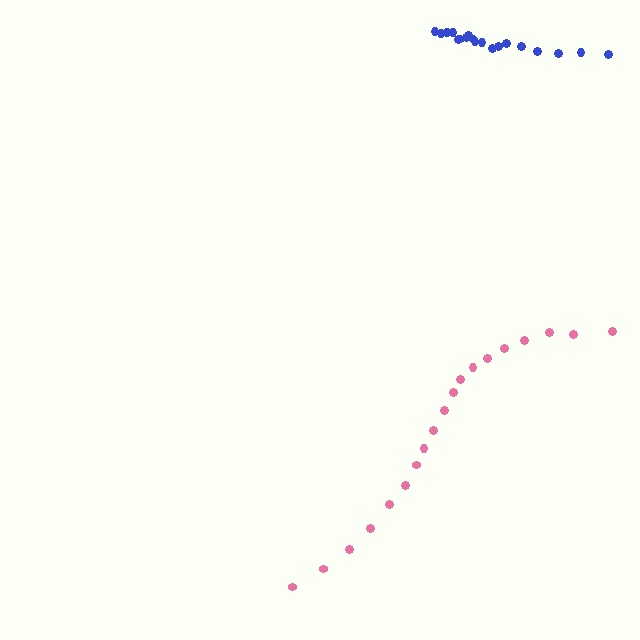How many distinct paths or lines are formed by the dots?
There are 2 distinct paths.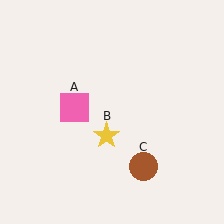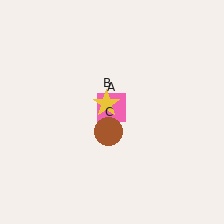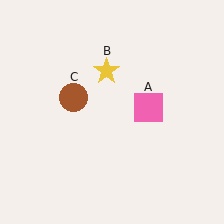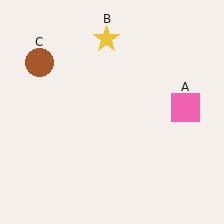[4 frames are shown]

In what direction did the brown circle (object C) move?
The brown circle (object C) moved up and to the left.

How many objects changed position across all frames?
3 objects changed position: pink square (object A), yellow star (object B), brown circle (object C).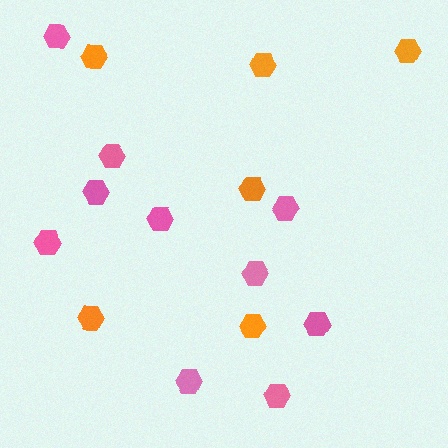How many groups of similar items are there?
There are 2 groups: one group of orange hexagons (6) and one group of pink hexagons (10).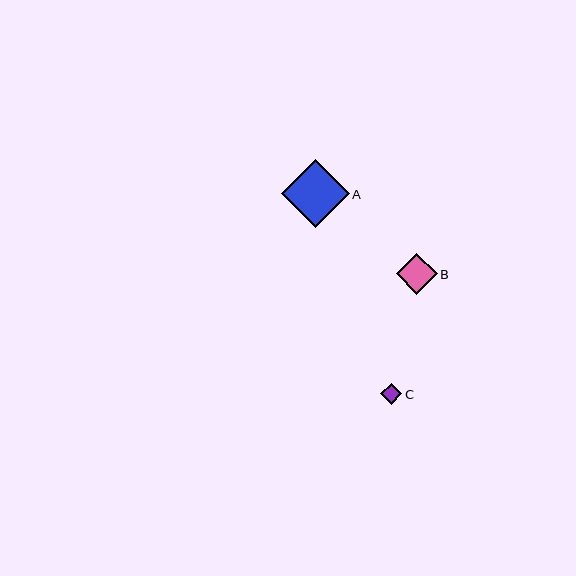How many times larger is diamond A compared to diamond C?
Diamond A is approximately 3.2 times the size of diamond C.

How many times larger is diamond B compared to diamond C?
Diamond B is approximately 2.0 times the size of diamond C.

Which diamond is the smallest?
Diamond C is the smallest with a size of approximately 21 pixels.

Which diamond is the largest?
Diamond A is the largest with a size of approximately 68 pixels.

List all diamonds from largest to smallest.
From largest to smallest: A, B, C.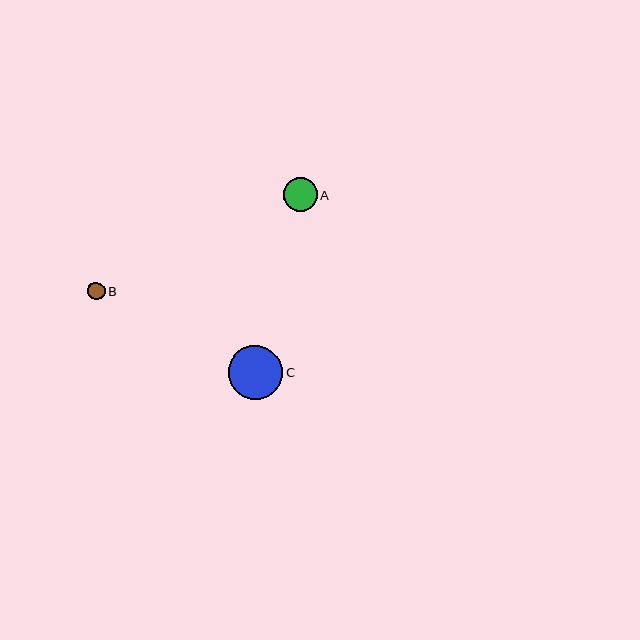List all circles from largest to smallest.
From largest to smallest: C, A, B.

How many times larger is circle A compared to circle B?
Circle A is approximately 1.9 times the size of circle B.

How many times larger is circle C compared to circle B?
Circle C is approximately 3.1 times the size of circle B.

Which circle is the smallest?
Circle B is the smallest with a size of approximately 18 pixels.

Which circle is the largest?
Circle C is the largest with a size of approximately 55 pixels.